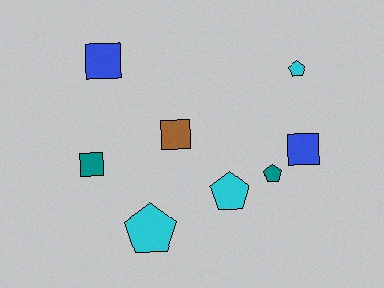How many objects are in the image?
There are 8 objects.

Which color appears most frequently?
Cyan, with 3 objects.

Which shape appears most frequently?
Square, with 4 objects.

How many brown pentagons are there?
There are no brown pentagons.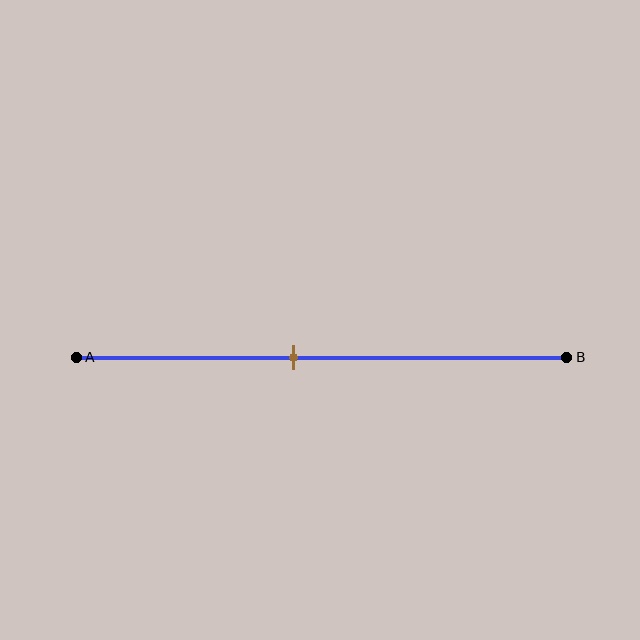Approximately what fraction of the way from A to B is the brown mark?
The brown mark is approximately 45% of the way from A to B.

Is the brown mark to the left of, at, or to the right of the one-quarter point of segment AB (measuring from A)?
The brown mark is to the right of the one-quarter point of segment AB.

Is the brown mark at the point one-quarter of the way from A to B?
No, the mark is at about 45% from A, not at the 25% one-quarter point.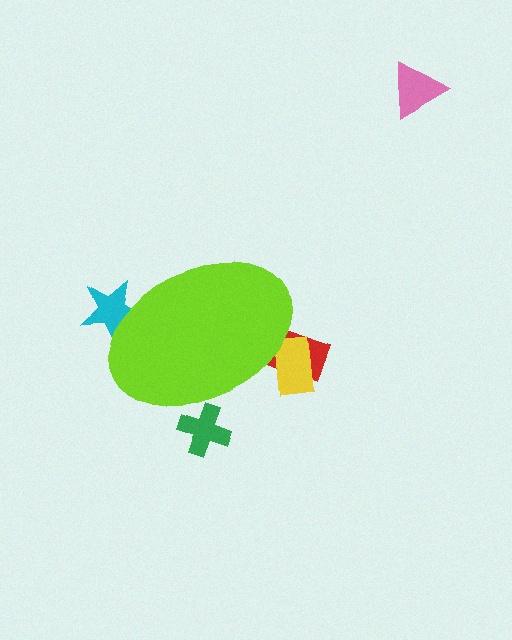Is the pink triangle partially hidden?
No, the pink triangle is fully visible.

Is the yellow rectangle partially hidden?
Yes, the yellow rectangle is partially hidden behind the lime ellipse.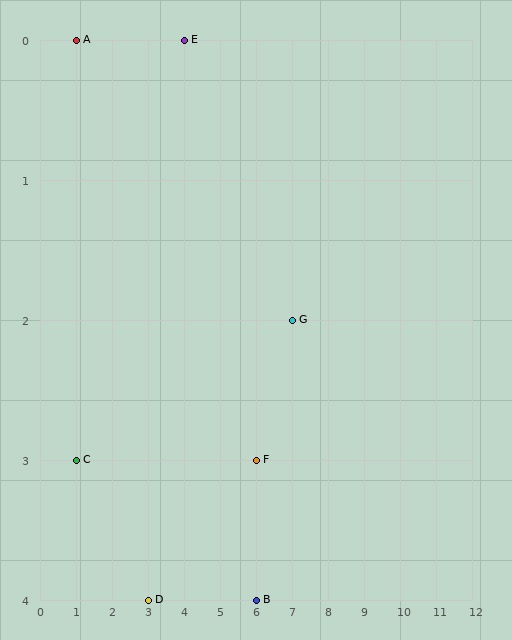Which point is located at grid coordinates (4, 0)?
Point E is at (4, 0).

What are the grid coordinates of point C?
Point C is at grid coordinates (1, 3).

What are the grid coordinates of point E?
Point E is at grid coordinates (4, 0).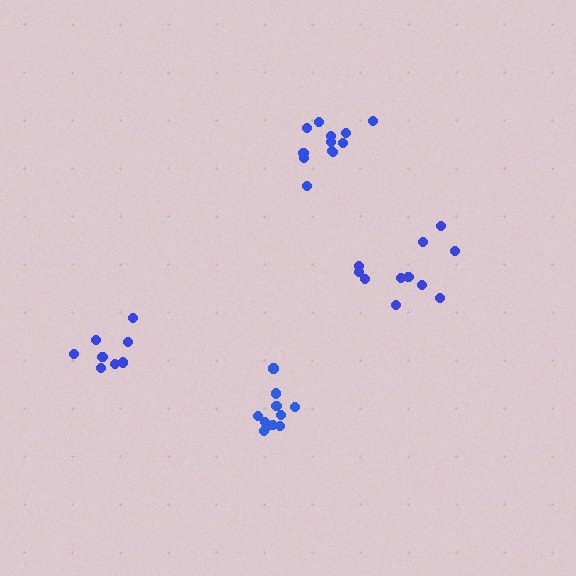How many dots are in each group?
Group 1: 8 dots, Group 2: 11 dots, Group 3: 12 dots, Group 4: 11 dots (42 total).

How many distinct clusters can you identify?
There are 4 distinct clusters.